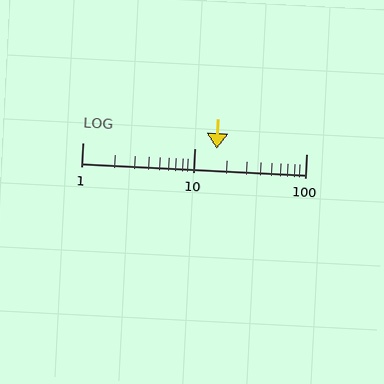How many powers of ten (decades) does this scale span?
The scale spans 2 decades, from 1 to 100.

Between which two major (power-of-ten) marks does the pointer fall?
The pointer is between 10 and 100.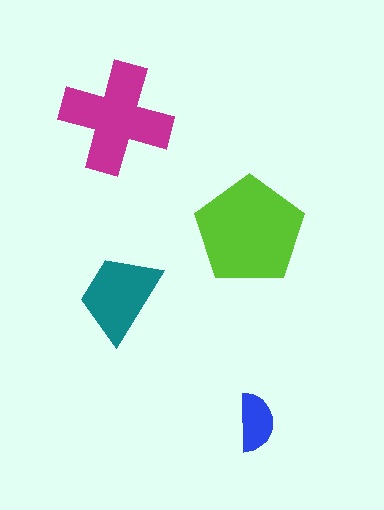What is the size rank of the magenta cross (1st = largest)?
2nd.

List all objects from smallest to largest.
The blue semicircle, the teal trapezoid, the magenta cross, the lime pentagon.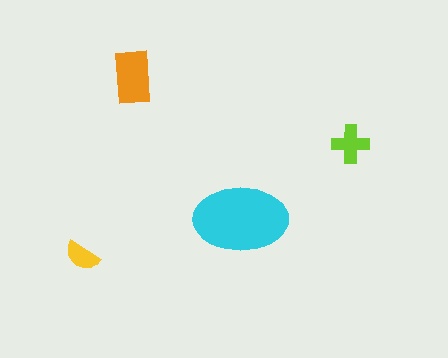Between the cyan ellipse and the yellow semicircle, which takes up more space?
The cyan ellipse.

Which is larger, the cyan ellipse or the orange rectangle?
The cyan ellipse.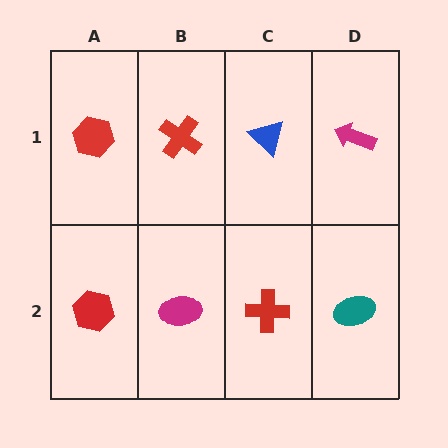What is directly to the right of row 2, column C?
A teal ellipse.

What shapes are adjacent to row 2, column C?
A blue triangle (row 1, column C), a magenta ellipse (row 2, column B), a teal ellipse (row 2, column D).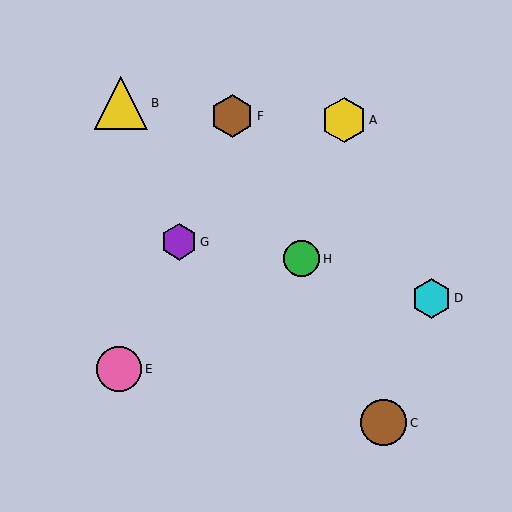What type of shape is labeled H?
Shape H is a green circle.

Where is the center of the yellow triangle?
The center of the yellow triangle is at (121, 103).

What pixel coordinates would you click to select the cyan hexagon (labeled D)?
Click at (432, 298) to select the cyan hexagon D.